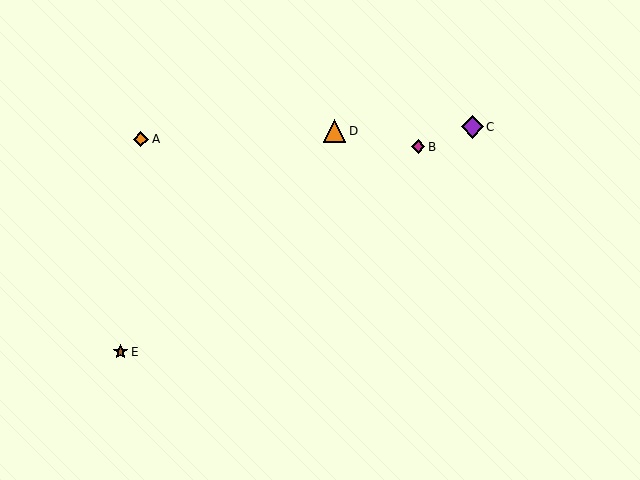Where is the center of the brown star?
The center of the brown star is at (120, 352).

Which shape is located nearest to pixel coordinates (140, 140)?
The orange diamond (labeled A) at (141, 139) is nearest to that location.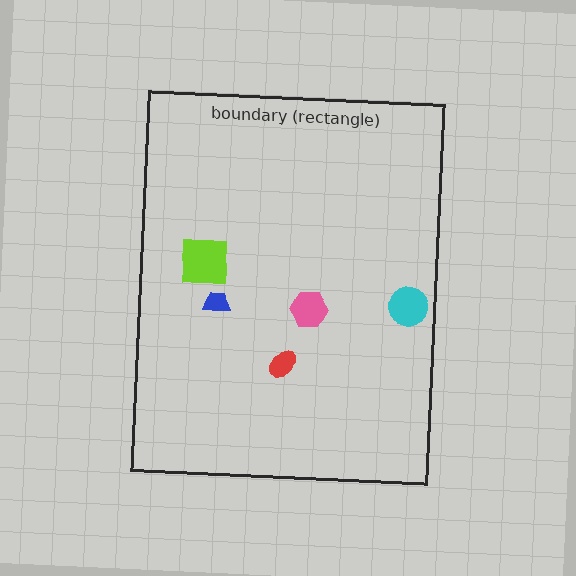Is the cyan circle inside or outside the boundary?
Inside.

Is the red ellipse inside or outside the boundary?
Inside.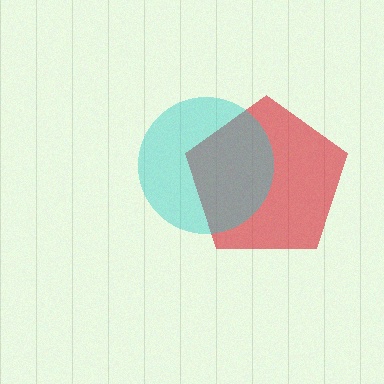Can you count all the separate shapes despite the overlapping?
Yes, there are 2 separate shapes.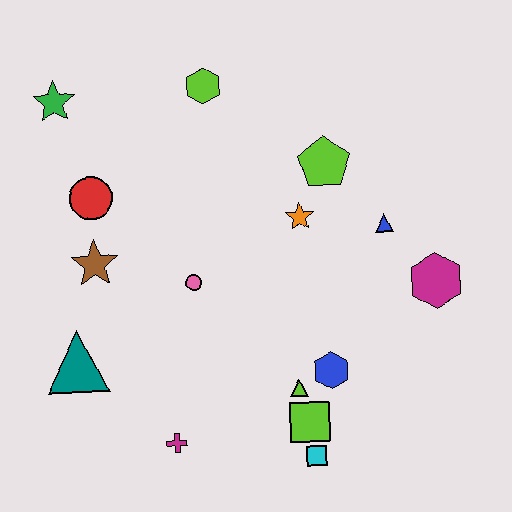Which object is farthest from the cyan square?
The green star is farthest from the cyan square.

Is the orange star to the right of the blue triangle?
No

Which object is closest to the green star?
The red circle is closest to the green star.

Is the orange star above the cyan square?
Yes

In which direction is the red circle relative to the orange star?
The red circle is to the left of the orange star.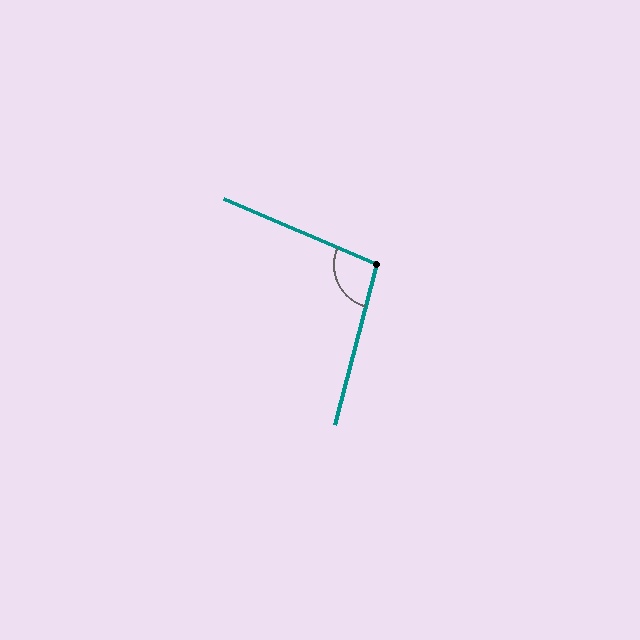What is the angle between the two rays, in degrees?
Approximately 98 degrees.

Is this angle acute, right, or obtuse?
It is obtuse.